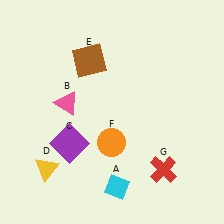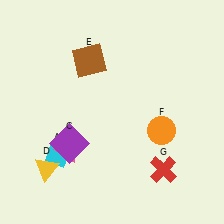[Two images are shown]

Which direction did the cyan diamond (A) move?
The cyan diamond (A) moved left.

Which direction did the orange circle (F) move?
The orange circle (F) moved right.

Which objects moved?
The objects that moved are: the cyan diamond (A), the pink triangle (B), the orange circle (F).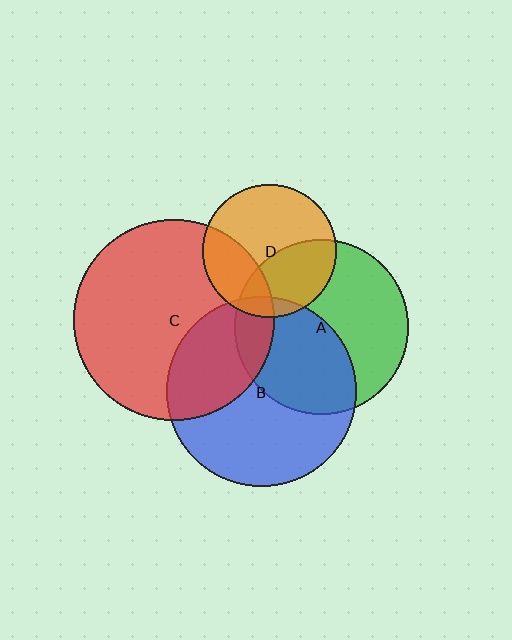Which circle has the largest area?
Circle C (red).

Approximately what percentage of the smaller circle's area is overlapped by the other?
Approximately 10%.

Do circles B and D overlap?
Yes.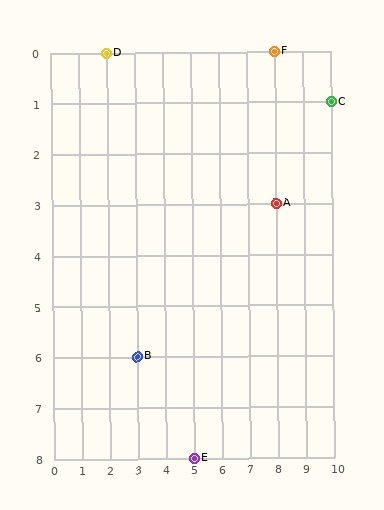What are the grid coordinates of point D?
Point D is at grid coordinates (2, 0).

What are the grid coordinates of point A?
Point A is at grid coordinates (8, 3).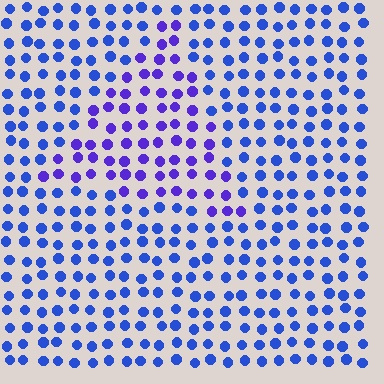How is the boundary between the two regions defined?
The boundary is defined purely by a slight shift in hue (about 31 degrees). Spacing, size, and orientation are identical on both sides.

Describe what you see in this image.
The image is filled with small blue elements in a uniform arrangement. A triangle-shaped region is visible where the elements are tinted to a slightly different hue, forming a subtle color boundary.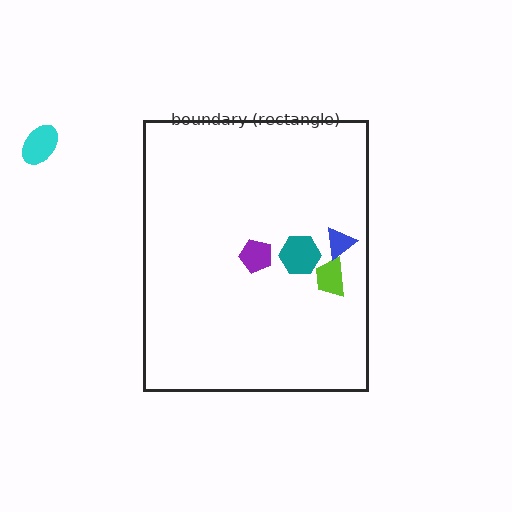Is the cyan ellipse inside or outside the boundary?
Outside.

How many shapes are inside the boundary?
4 inside, 1 outside.